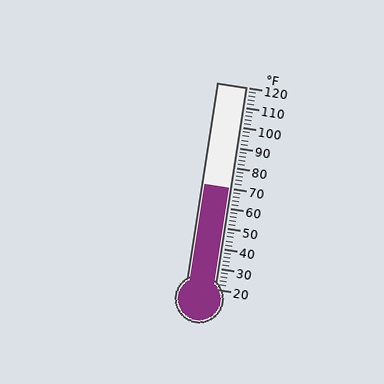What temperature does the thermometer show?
The thermometer shows approximately 70°F.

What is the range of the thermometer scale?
The thermometer scale ranges from 20°F to 120°F.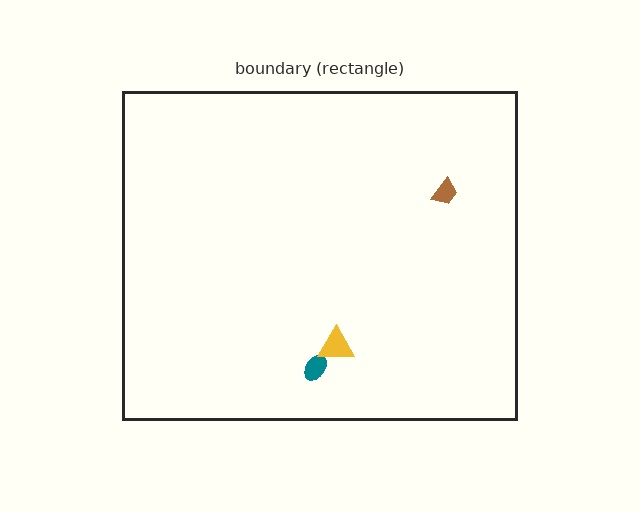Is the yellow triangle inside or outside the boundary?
Inside.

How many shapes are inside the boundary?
3 inside, 0 outside.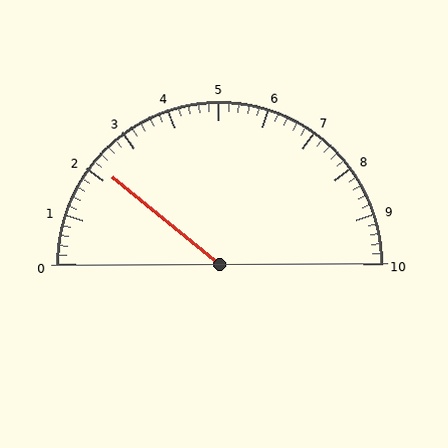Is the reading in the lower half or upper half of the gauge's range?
The reading is in the lower half of the range (0 to 10).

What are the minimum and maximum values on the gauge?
The gauge ranges from 0 to 10.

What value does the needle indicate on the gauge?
The needle indicates approximately 2.2.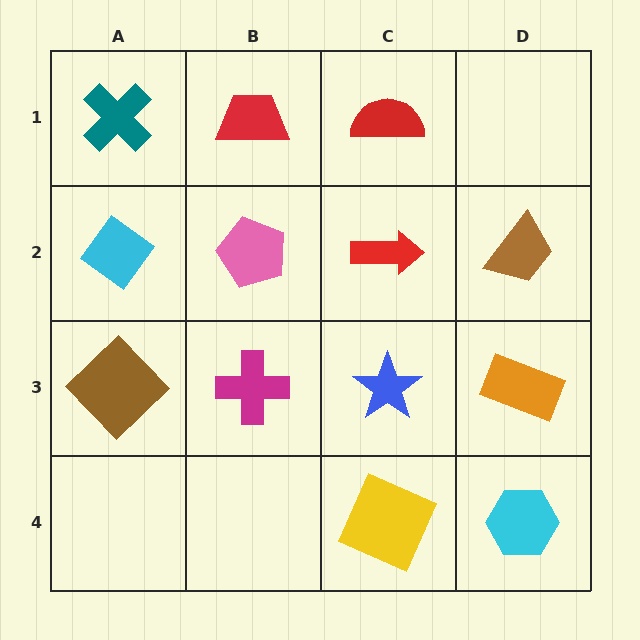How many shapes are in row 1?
3 shapes.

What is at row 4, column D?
A cyan hexagon.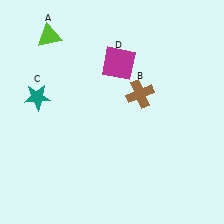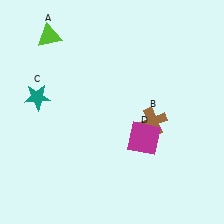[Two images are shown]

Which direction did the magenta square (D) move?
The magenta square (D) moved down.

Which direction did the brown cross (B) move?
The brown cross (B) moved down.